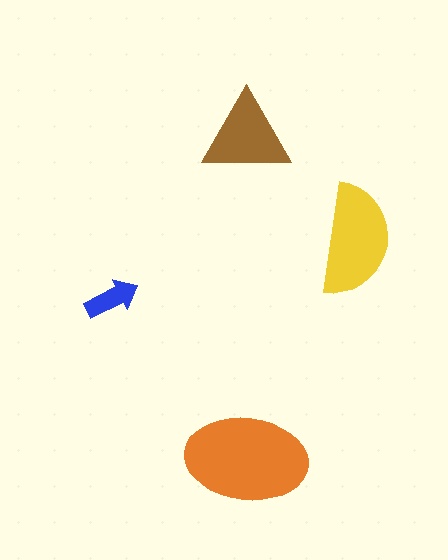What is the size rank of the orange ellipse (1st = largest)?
1st.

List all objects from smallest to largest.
The blue arrow, the brown triangle, the yellow semicircle, the orange ellipse.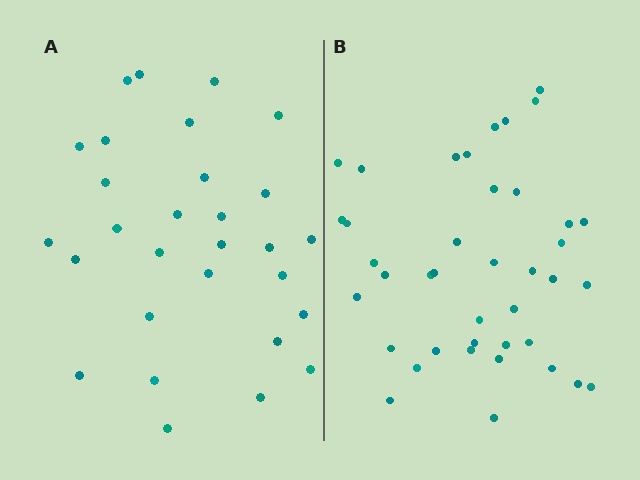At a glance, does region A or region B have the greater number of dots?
Region B (the right region) has more dots.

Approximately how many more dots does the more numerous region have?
Region B has roughly 12 or so more dots than region A.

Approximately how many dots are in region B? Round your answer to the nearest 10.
About 40 dots.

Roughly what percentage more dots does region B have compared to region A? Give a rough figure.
About 40% more.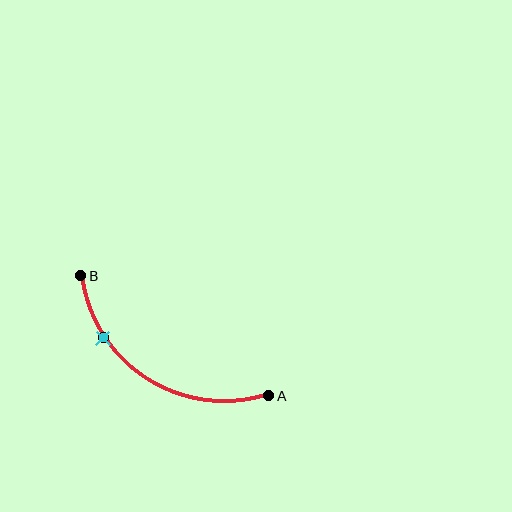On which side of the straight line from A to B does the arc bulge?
The arc bulges below the straight line connecting A and B.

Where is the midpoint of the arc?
The arc midpoint is the point on the curve farthest from the straight line joining A and B. It sits below that line.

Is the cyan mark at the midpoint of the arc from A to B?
No. The cyan mark lies on the arc but is closer to endpoint B. The arc midpoint would be at the point on the curve equidistant along the arc from both A and B.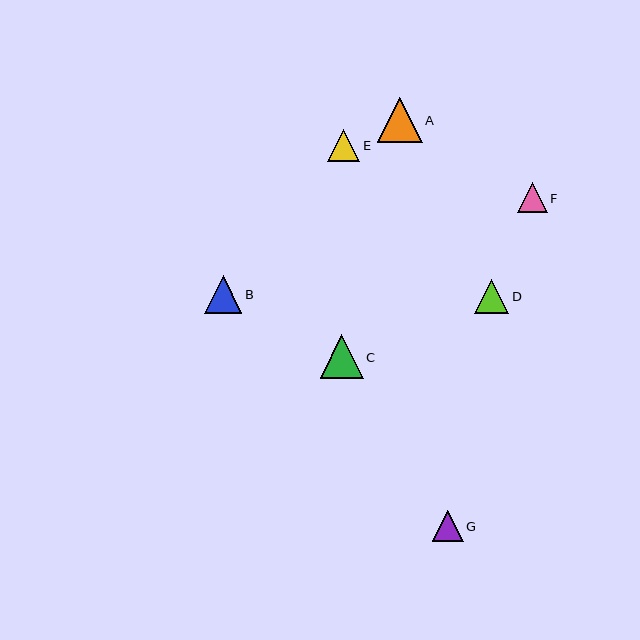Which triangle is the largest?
Triangle A is the largest with a size of approximately 45 pixels.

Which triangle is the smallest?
Triangle F is the smallest with a size of approximately 30 pixels.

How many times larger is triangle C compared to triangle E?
Triangle C is approximately 1.4 times the size of triangle E.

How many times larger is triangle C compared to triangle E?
Triangle C is approximately 1.4 times the size of triangle E.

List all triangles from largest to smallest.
From largest to smallest: A, C, B, D, E, G, F.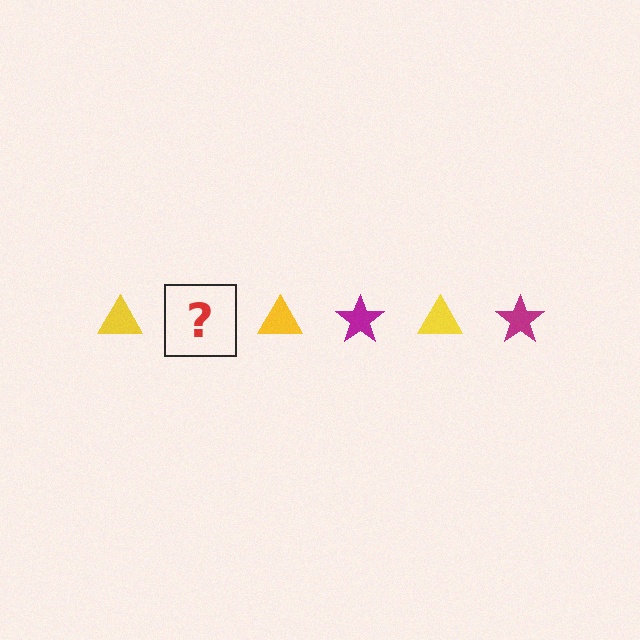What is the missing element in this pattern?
The missing element is a magenta star.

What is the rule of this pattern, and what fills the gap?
The rule is that the pattern alternates between yellow triangle and magenta star. The gap should be filled with a magenta star.